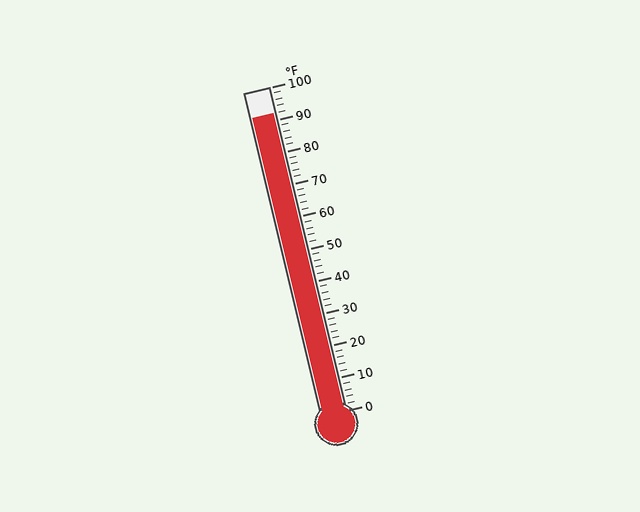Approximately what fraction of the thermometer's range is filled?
The thermometer is filled to approximately 90% of its range.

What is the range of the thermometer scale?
The thermometer scale ranges from 0°F to 100°F.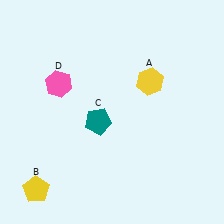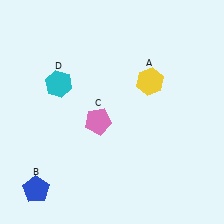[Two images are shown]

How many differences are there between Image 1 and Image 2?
There are 3 differences between the two images.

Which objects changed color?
B changed from yellow to blue. C changed from teal to pink. D changed from pink to cyan.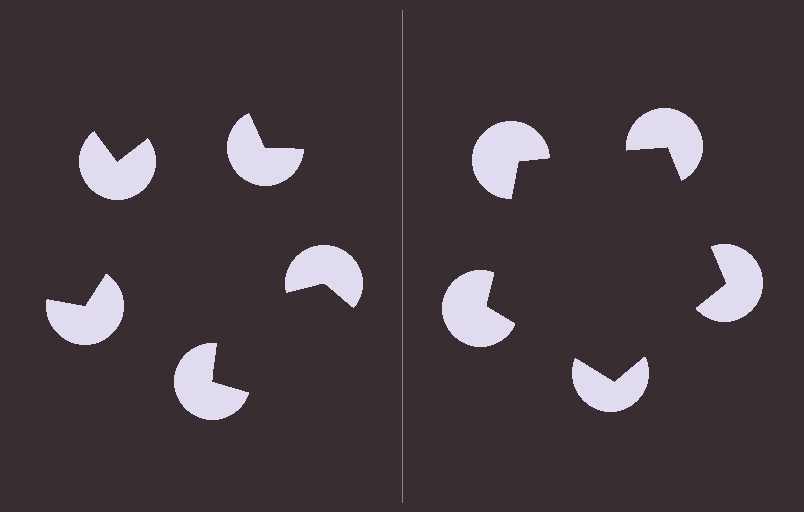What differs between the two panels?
The pac-man discs are positioned identically on both sides; only the wedge orientations differ. On the right they align to a pentagon; on the left they are misaligned.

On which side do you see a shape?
An illusory pentagon appears on the right side. On the left side the wedge cuts are rotated, so no coherent shape forms.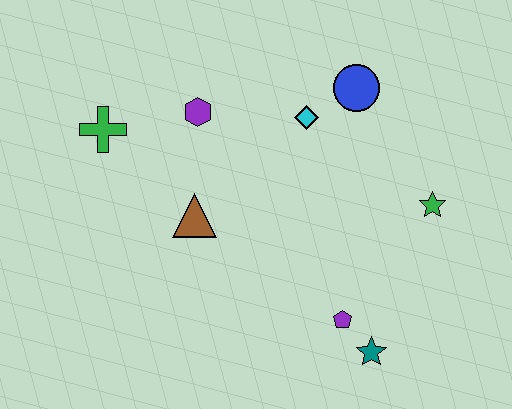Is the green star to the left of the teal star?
No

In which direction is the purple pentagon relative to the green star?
The purple pentagon is below the green star.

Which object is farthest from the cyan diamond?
The teal star is farthest from the cyan diamond.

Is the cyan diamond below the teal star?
No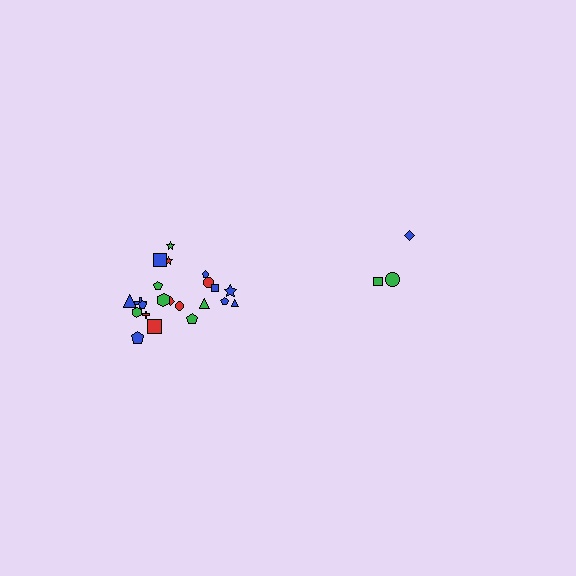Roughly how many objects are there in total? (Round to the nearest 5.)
Roughly 25 objects in total.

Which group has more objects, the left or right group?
The left group.